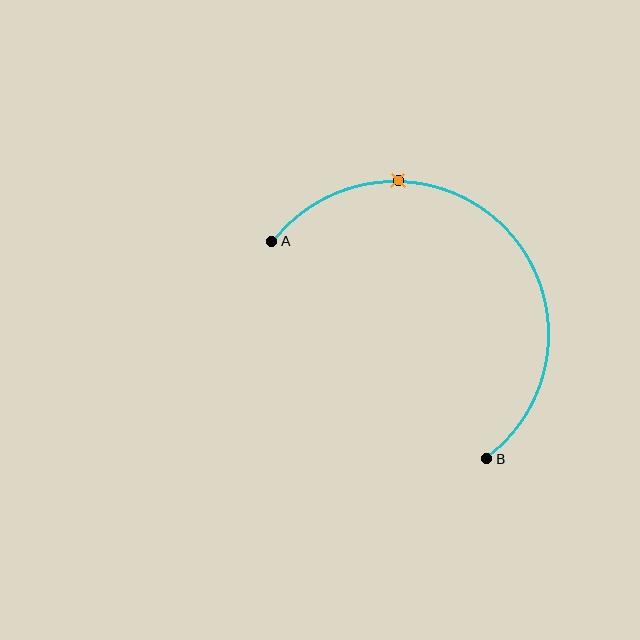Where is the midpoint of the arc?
The arc midpoint is the point on the curve farthest from the straight line joining A and B. It sits above and to the right of that line.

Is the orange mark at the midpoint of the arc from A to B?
No. The orange mark lies on the arc but is closer to endpoint A. The arc midpoint would be at the point on the curve equidistant along the arc from both A and B.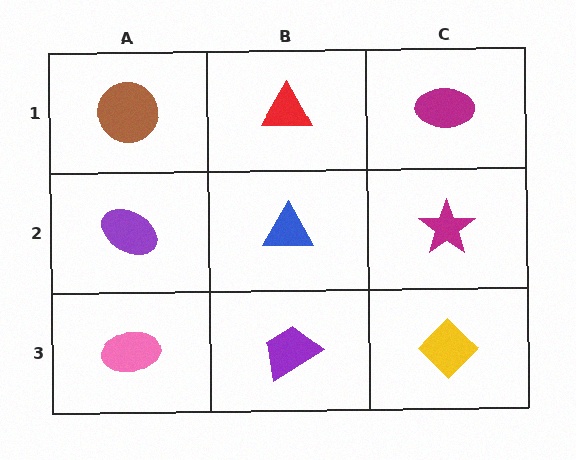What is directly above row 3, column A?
A purple ellipse.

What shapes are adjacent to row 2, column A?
A brown circle (row 1, column A), a pink ellipse (row 3, column A), a blue triangle (row 2, column B).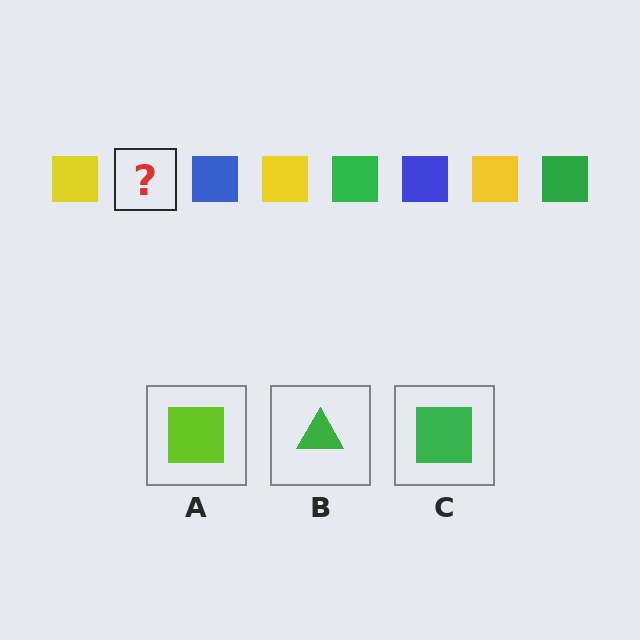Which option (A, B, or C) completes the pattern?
C.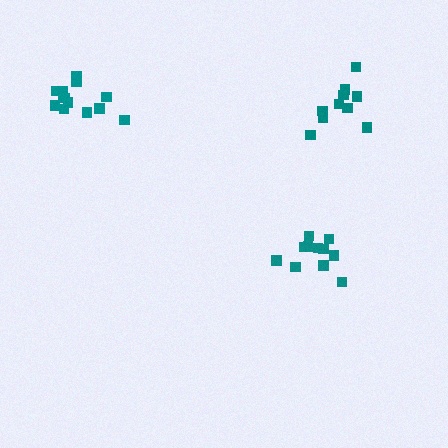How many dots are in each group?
Group 1: 11 dots, Group 2: 11 dots, Group 3: 13 dots (35 total).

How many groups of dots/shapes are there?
There are 3 groups.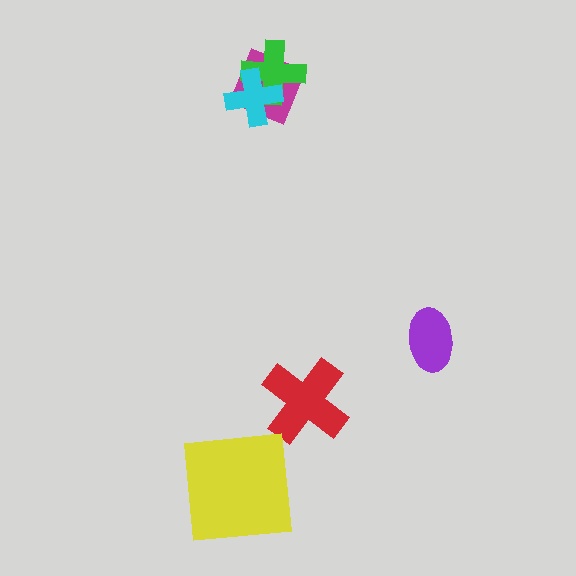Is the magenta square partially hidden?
Yes, it is partially covered by another shape.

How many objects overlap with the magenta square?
2 objects overlap with the magenta square.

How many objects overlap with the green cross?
2 objects overlap with the green cross.